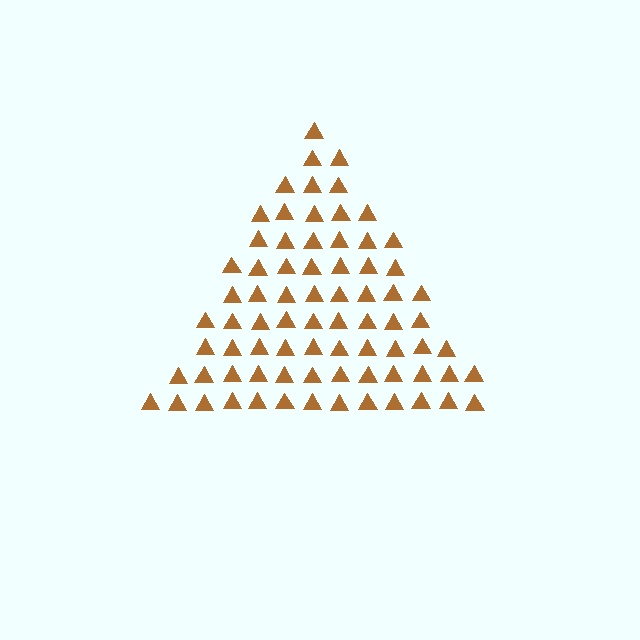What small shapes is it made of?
It is made of small triangles.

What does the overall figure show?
The overall figure shows a triangle.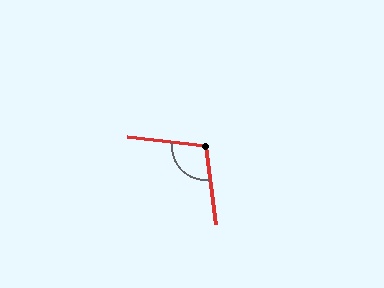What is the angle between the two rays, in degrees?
Approximately 104 degrees.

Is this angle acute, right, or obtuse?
It is obtuse.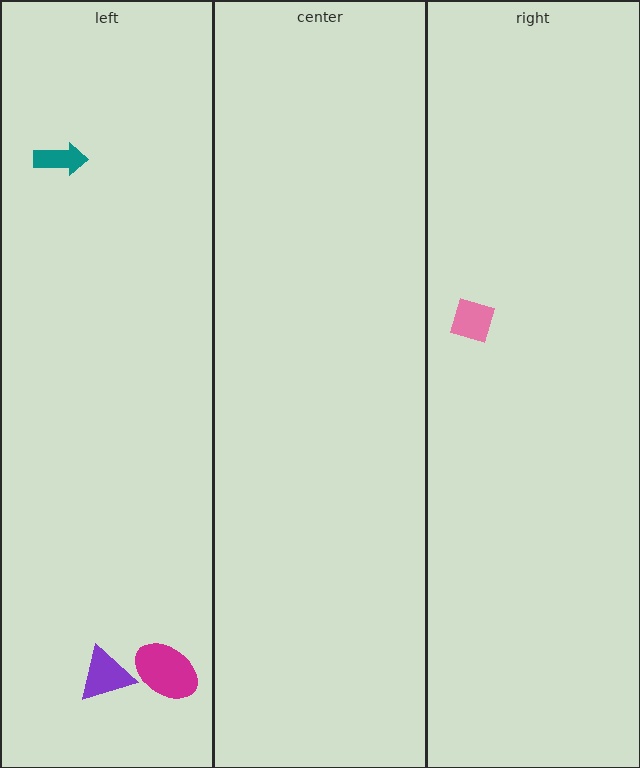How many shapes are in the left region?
3.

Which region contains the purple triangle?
The left region.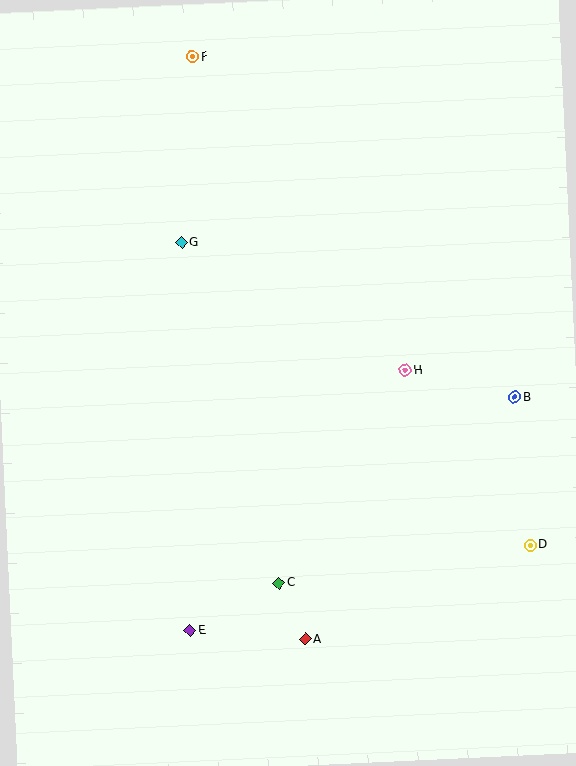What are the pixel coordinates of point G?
Point G is at (182, 243).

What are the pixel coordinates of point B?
Point B is at (515, 397).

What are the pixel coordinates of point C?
Point C is at (279, 583).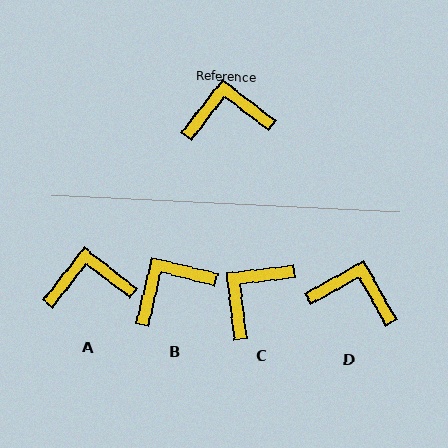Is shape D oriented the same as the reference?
No, it is off by about 23 degrees.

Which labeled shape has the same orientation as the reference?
A.